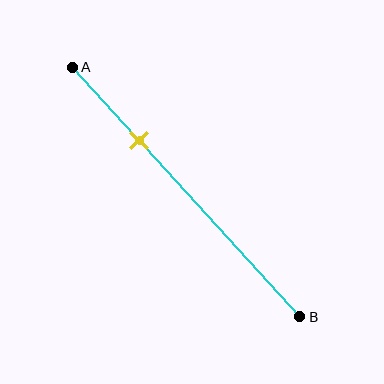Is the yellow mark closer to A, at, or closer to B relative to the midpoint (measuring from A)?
The yellow mark is closer to point A than the midpoint of segment AB.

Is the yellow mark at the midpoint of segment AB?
No, the mark is at about 30% from A, not at the 50% midpoint.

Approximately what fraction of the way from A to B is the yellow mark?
The yellow mark is approximately 30% of the way from A to B.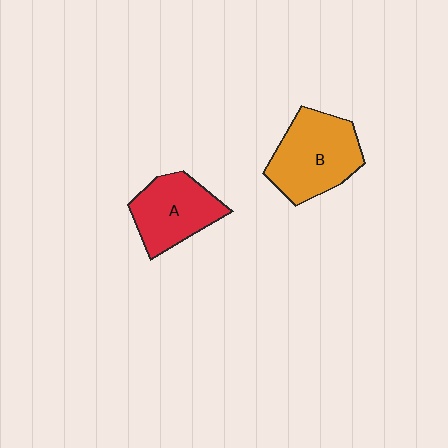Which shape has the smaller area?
Shape A (red).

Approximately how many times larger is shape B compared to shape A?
Approximately 1.2 times.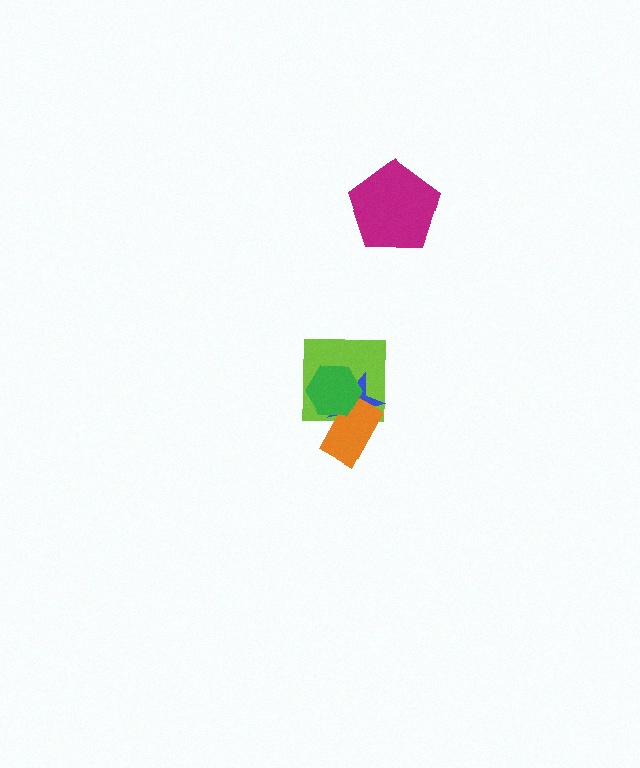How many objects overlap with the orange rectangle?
3 objects overlap with the orange rectangle.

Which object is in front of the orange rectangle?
The green hexagon is in front of the orange rectangle.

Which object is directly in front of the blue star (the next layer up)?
The orange rectangle is directly in front of the blue star.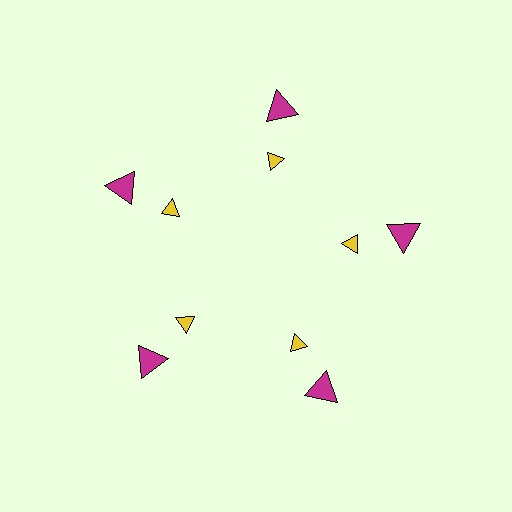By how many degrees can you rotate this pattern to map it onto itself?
The pattern maps onto itself every 72 degrees of rotation.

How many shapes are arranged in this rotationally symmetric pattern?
There are 10 shapes, arranged in 5 groups of 2.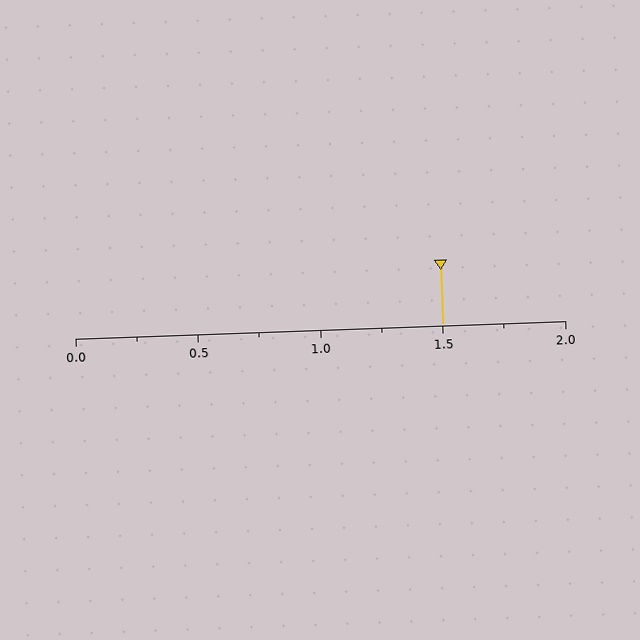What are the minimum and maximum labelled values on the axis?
The axis runs from 0.0 to 2.0.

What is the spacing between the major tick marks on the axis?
The major ticks are spaced 0.5 apart.